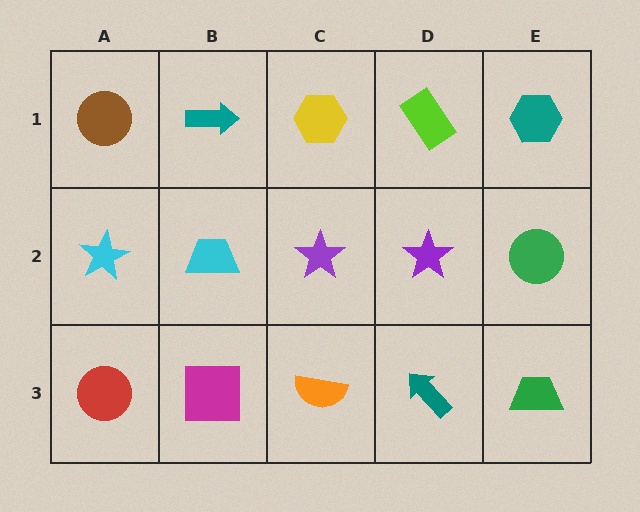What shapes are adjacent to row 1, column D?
A purple star (row 2, column D), a yellow hexagon (row 1, column C), a teal hexagon (row 1, column E).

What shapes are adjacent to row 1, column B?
A cyan trapezoid (row 2, column B), a brown circle (row 1, column A), a yellow hexagon (row 1, column C).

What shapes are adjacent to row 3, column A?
A cyan star (row 2, column A), a magenta square (row 3, column B).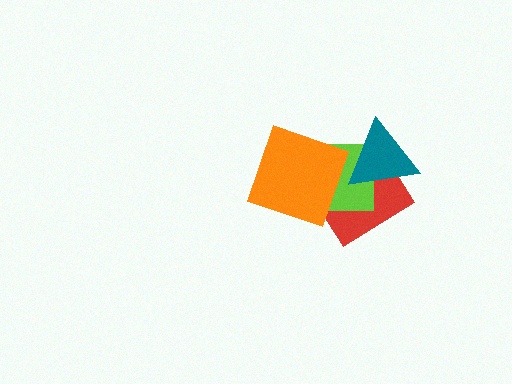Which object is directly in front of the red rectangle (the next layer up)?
The lime square is directly in front of the red rectangle.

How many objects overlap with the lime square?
3 objects overlap with the lime square.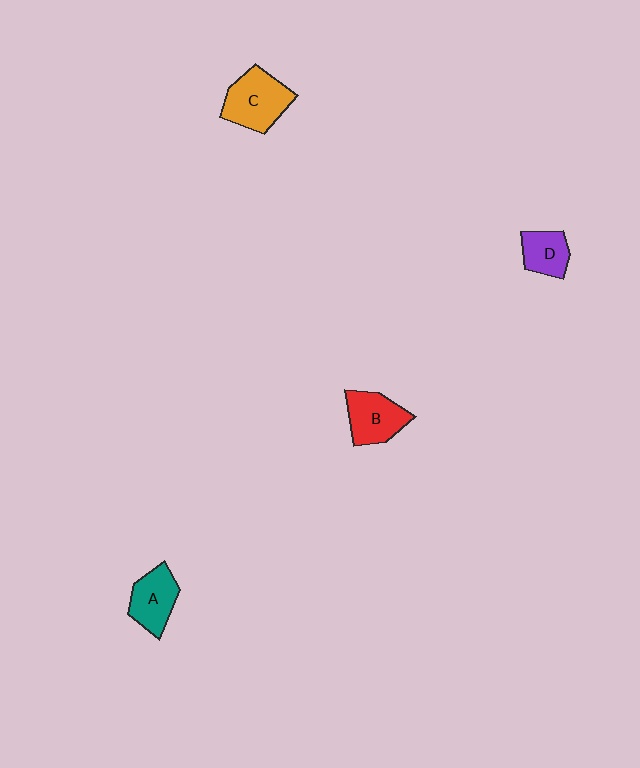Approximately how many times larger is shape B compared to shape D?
Approximately 1.3 times.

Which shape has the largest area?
Shape C (orange).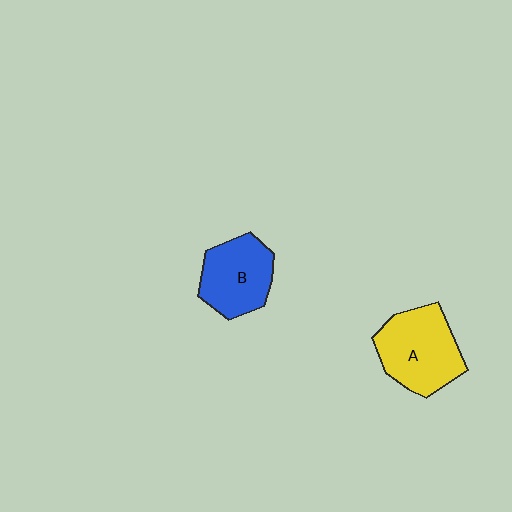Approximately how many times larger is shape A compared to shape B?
Approximately 1.2 times.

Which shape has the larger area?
Shape A (yellow).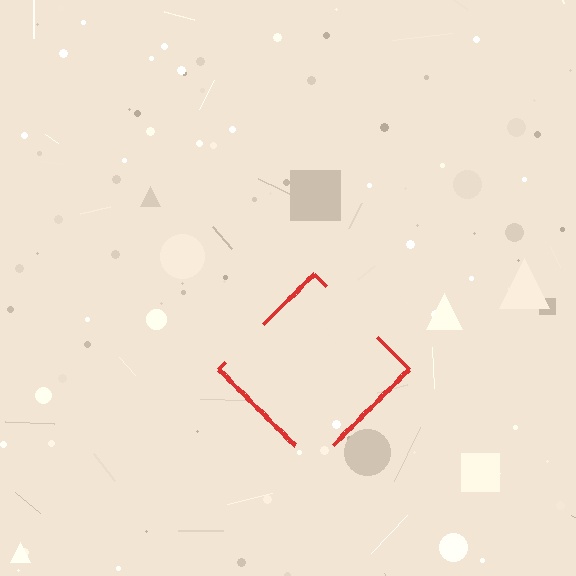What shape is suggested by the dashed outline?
The dashed outline suggests a diamond.